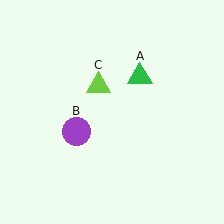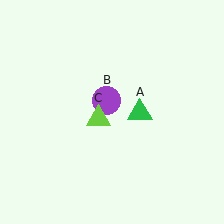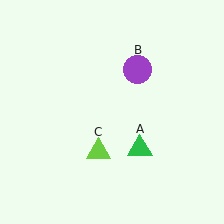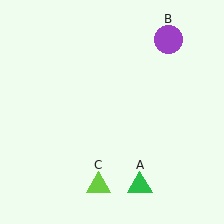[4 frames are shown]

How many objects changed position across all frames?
3 objects changed position: green triangle (object A), purple circle (object B), lime triangle (object C).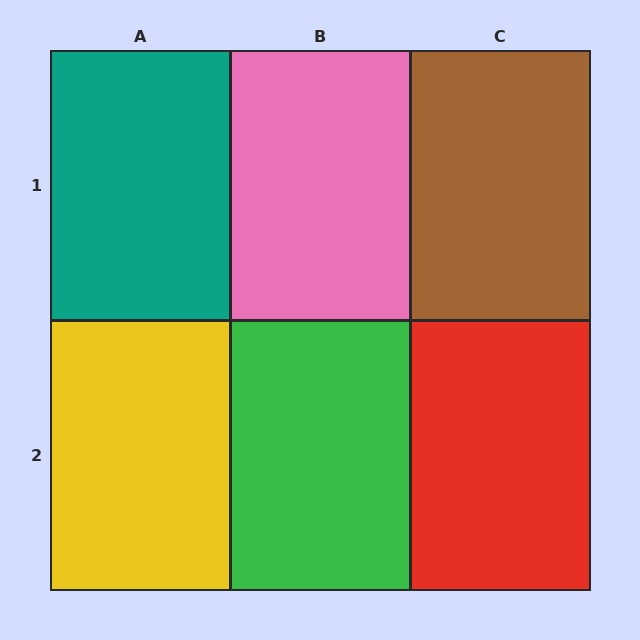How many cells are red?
1 cell is red.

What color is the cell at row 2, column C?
Red.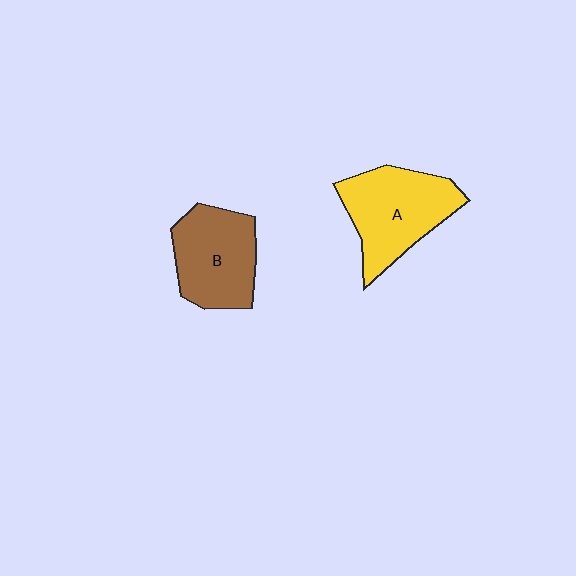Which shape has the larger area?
Shape A (yellow).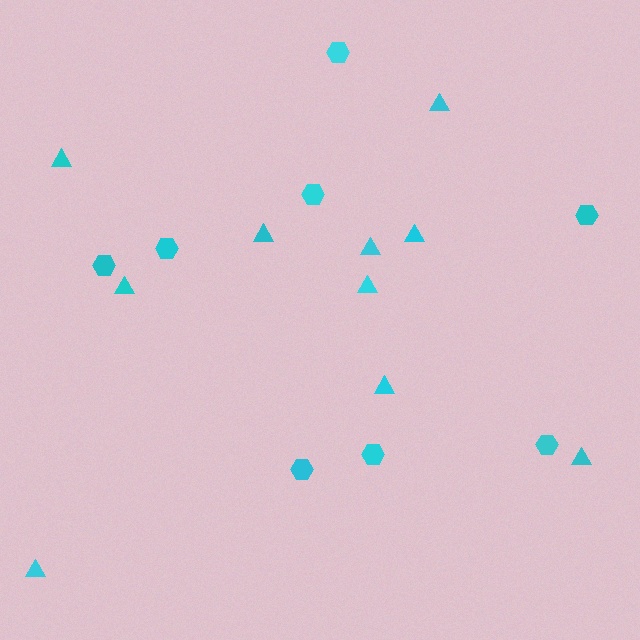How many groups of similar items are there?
There are 2 groups: one group of hexagons (8) and one group of triangles (10).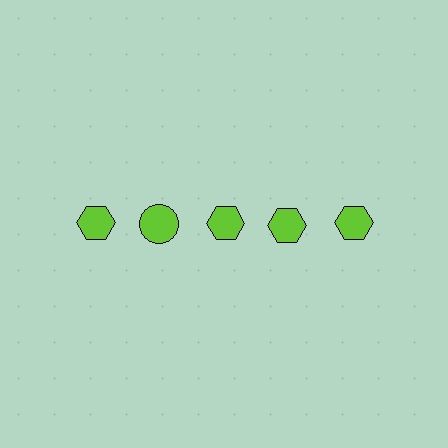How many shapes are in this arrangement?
There are 5 shapes arranged in a grid pattern.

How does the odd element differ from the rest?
It has a different shape: circle instead of hexagon.